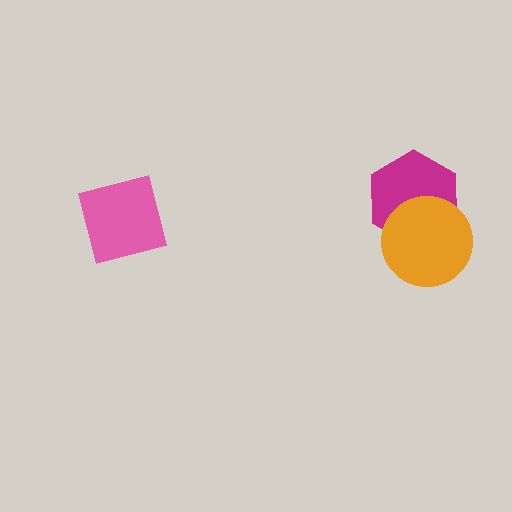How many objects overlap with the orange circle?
1 object overlaps with the orange circle.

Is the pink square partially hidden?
No, no other shape covers it.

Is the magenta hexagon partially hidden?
Yes, it is partially covered by another shape.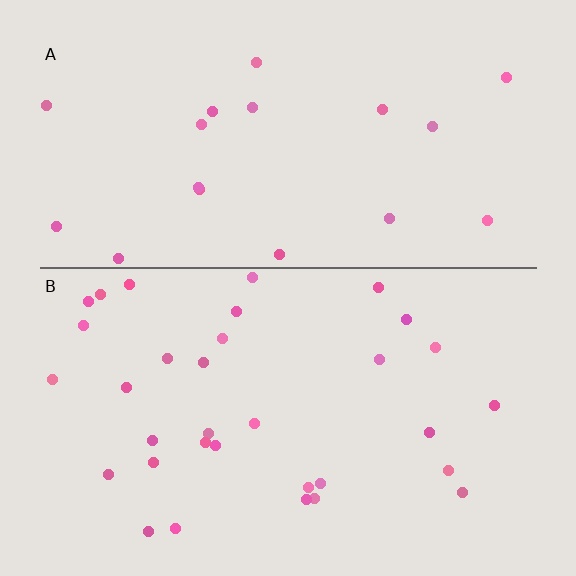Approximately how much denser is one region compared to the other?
Approximately 1.8× — region B over region A.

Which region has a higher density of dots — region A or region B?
B (the bottom).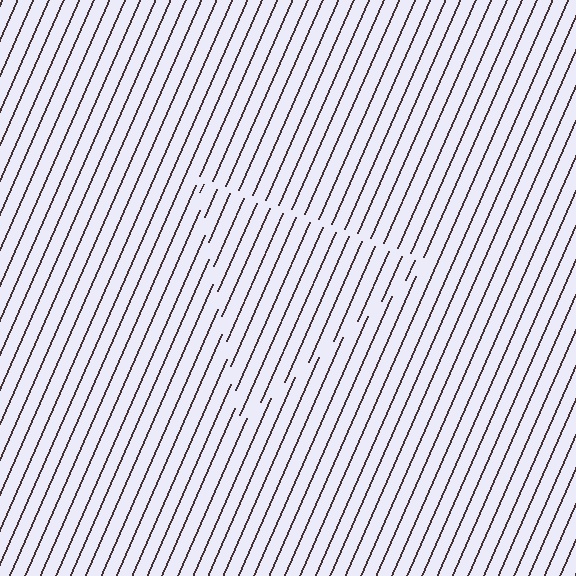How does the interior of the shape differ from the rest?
The interior of the shape contains the same grating, shifted by half a period — the contour is defined by the phase discontinuity where line-ends from the inner and outer gratings abut.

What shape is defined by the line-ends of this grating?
An illusory triangle. The interior of the shape contains the same grating, shifted by half a period — the contour is defined by the phase discontinuity where line-ends from the inner and outer gratings abut.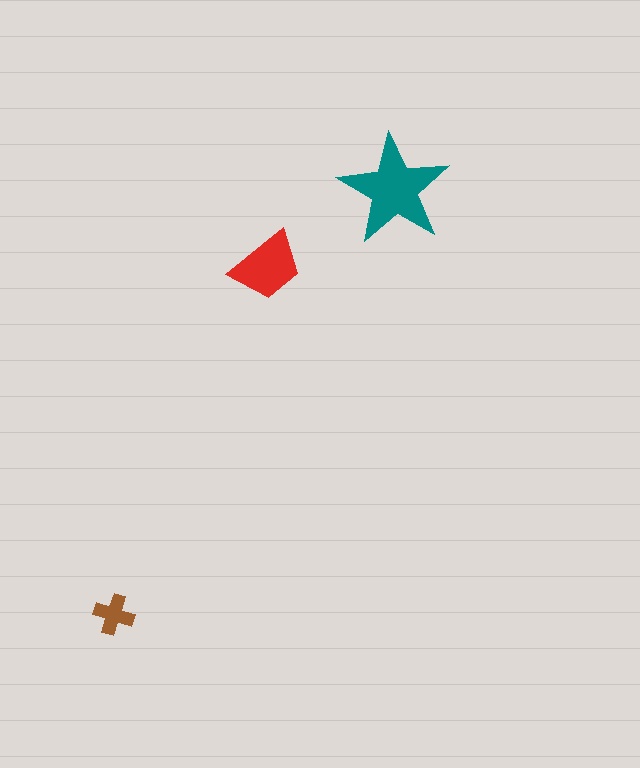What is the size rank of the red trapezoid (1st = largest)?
2nd.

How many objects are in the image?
There are 3 objects in the image.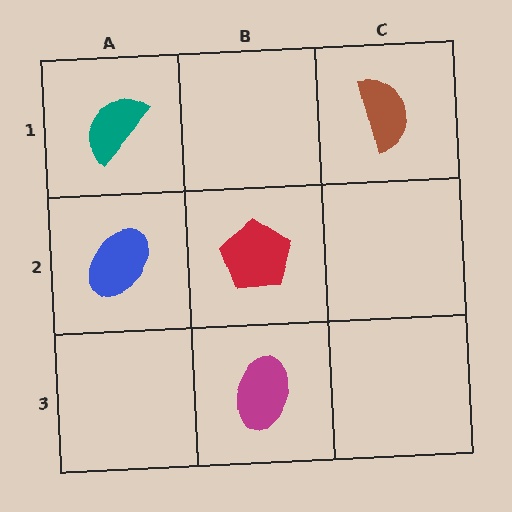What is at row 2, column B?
A red pentagon.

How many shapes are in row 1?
2 shapes.